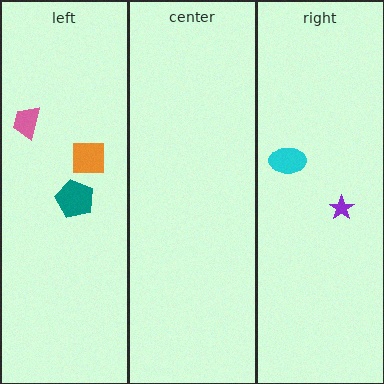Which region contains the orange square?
The left region.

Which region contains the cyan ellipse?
The right region.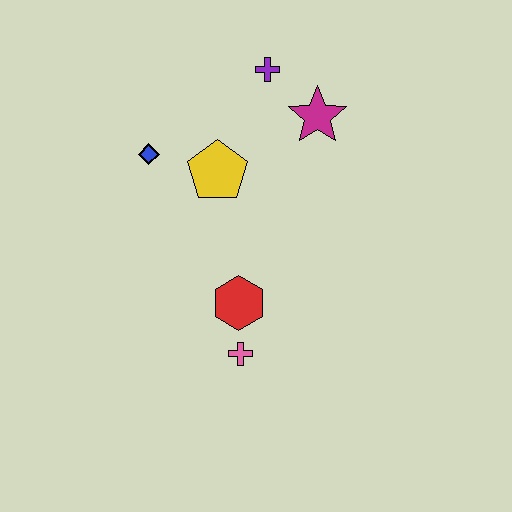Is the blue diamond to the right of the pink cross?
No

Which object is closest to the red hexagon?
The pink cross is closest to the red hexagon.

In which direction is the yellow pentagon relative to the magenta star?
The yellow pentagon is to the left of the magenta star.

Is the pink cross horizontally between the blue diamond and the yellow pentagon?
No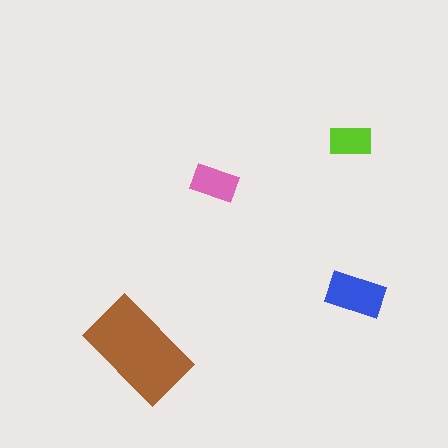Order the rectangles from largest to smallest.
the brown one, the blue one, the pink one, the lime one.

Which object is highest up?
The lime rectangle is topmost.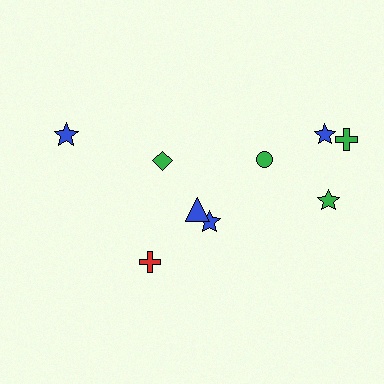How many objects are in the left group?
There are 3 objects.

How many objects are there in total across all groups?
There are 9 objects.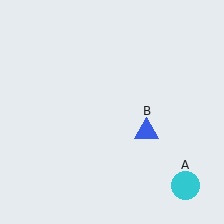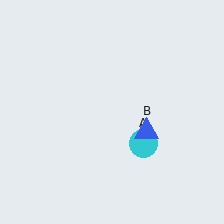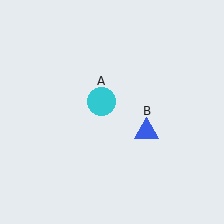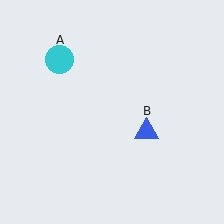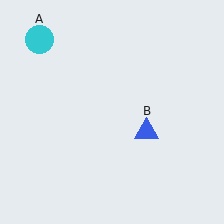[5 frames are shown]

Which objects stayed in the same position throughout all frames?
Blue triangle (object B) remained stationary.